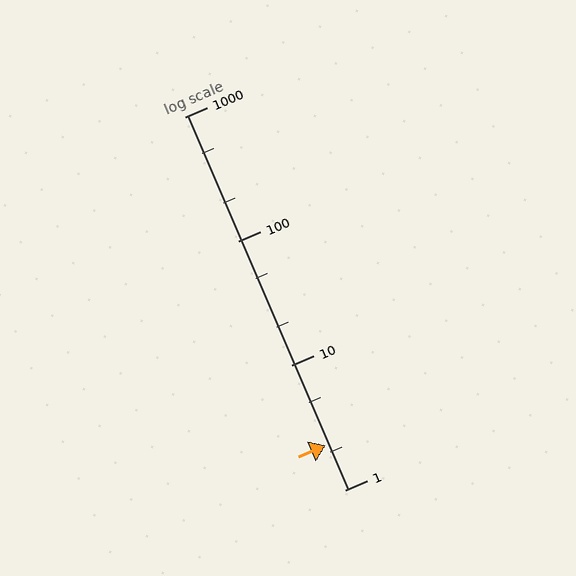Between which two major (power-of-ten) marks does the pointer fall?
The pointer is between 1 and 10.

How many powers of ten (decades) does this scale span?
The scale spans 3 decades, from 1 to 1000.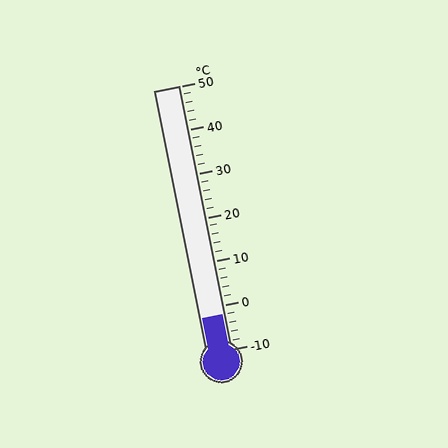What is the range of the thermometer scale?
The thermometer scale ranges from -10°C to 50°C.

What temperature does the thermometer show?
The thermometer shows approximately -2°C.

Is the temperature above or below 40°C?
The temperature is below 40°C.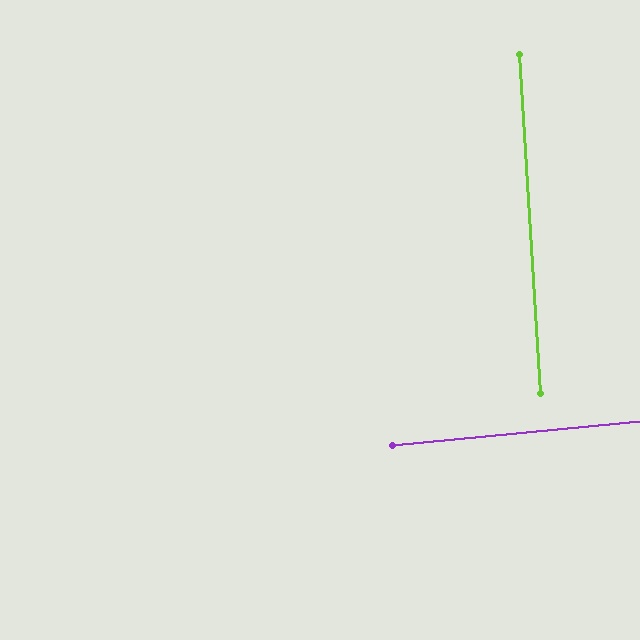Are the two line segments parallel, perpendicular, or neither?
Perpendicular — they meet at approximately 88°.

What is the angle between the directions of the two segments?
Approximately 88 degrees.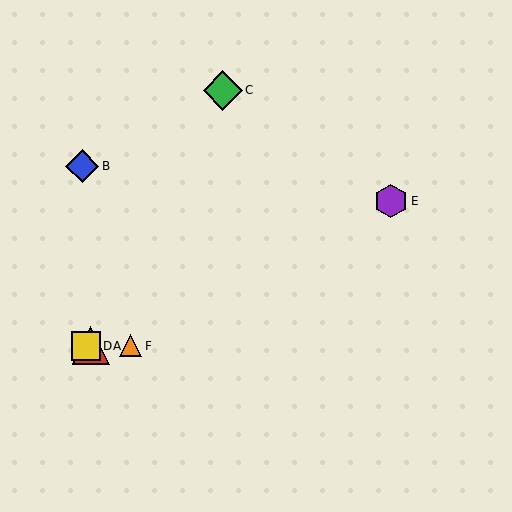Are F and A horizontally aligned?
Yes, both are at y≈346.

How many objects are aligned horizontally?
3 objects (A, D, F) are aligned horizontally.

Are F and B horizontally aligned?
No, F is at y≈346 and B is at y≈166.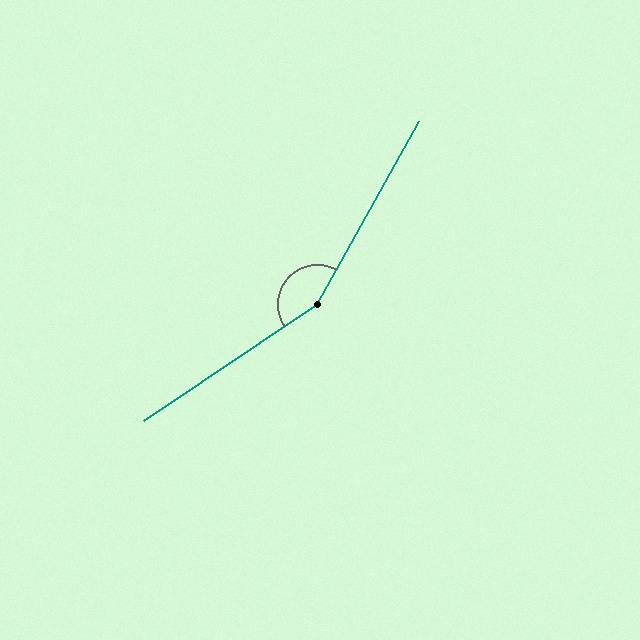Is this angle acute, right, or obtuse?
It is obtuse.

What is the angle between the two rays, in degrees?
Approximately 153 degrees.